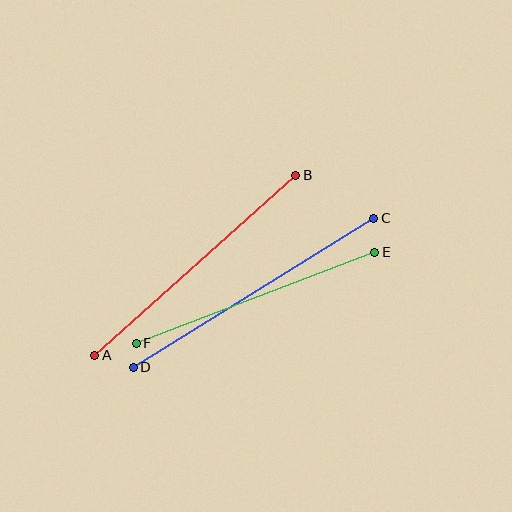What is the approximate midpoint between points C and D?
The midpoint is at approximately (253, 293) pixels.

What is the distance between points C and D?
The distance is approximately 283 pixels.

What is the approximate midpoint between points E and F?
The midpoint is at approximately (256, 298) pixels.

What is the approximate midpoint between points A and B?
The midpoint is at approximately (195, 265) pixels.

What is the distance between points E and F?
The distance is approximately 256 pixels.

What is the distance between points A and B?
The distance is approximately 269 pixels.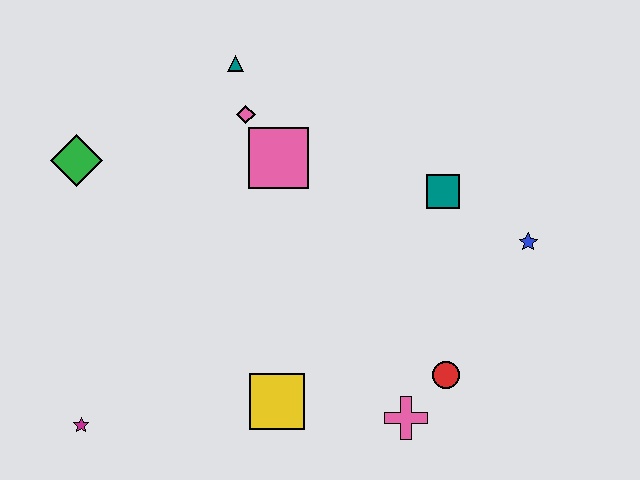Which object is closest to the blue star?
The teal square is closest to the blue star.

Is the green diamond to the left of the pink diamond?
Yes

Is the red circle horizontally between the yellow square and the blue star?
Yes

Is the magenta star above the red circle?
No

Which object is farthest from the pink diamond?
The magenta star is farthest from the pink diamond.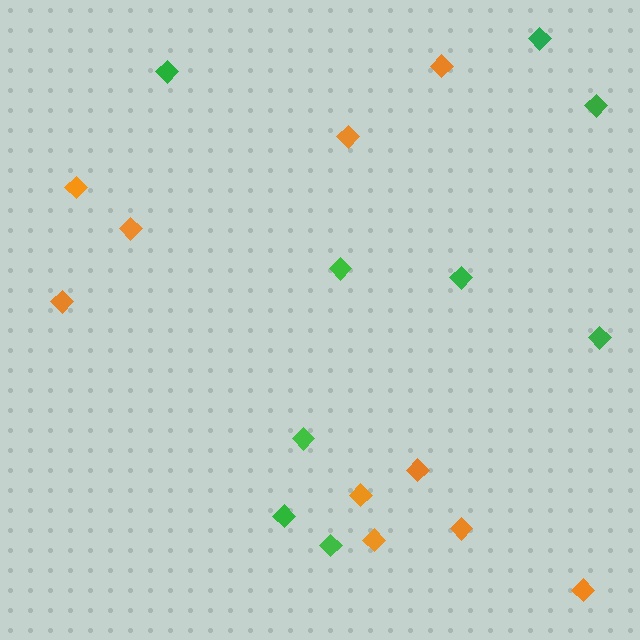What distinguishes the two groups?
There are 2 groups: one group of orange diamonds (10) and one group of green diamonds (9).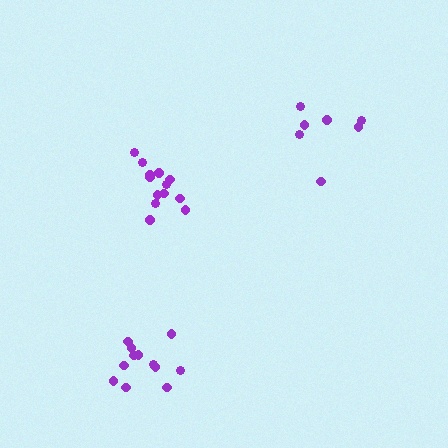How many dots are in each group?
Group 1: 13 dots, Group 2: 7 dots, Group 3: 12 dots (32 total).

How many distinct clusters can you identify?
There are 3 distinct clusters.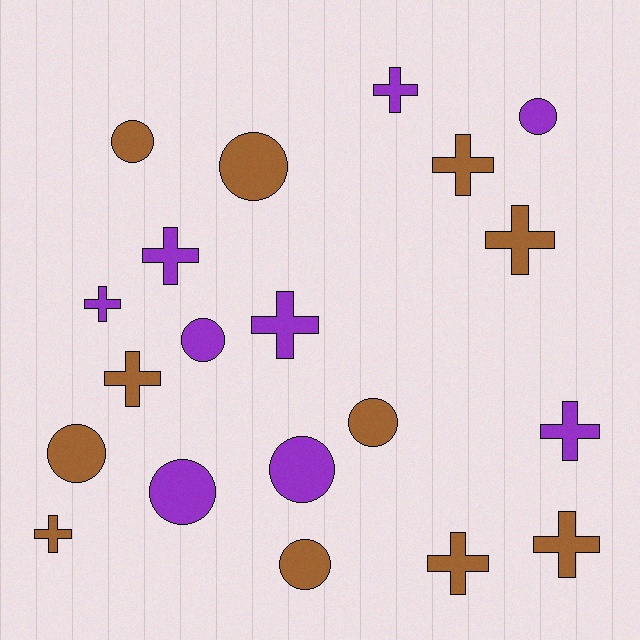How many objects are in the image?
There are 20 objects.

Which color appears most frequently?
Brown, with 11 objects.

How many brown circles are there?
There are 5 brown circles.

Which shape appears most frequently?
Cross, with 11 objects.